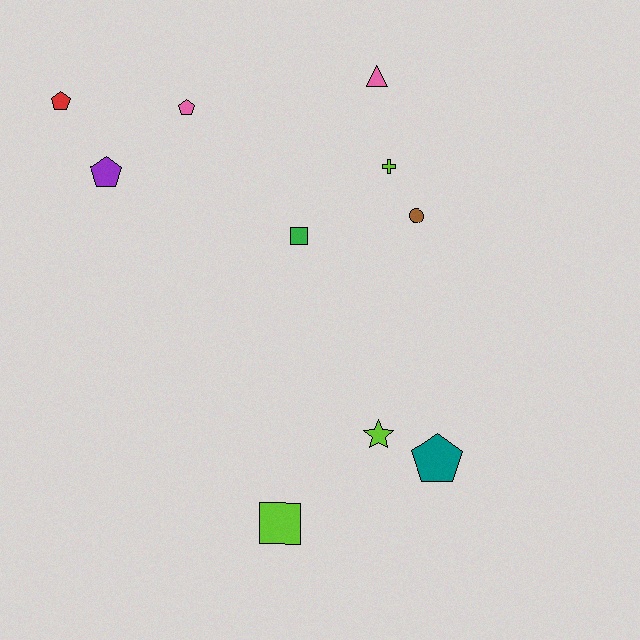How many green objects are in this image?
There is 1 green object.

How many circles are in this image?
There is 1 circle.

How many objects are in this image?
There are 10 objects.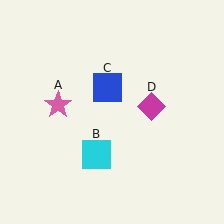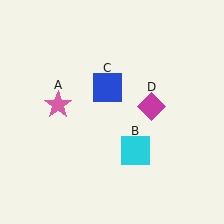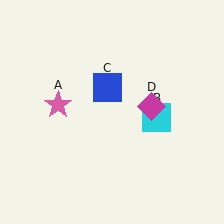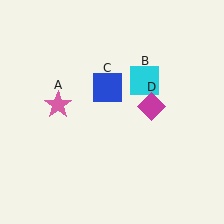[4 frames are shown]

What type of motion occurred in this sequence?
The cyan square (object B) rotated counterclockwise around the center of the scene.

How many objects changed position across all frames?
1 object changed position: cyan square (object B).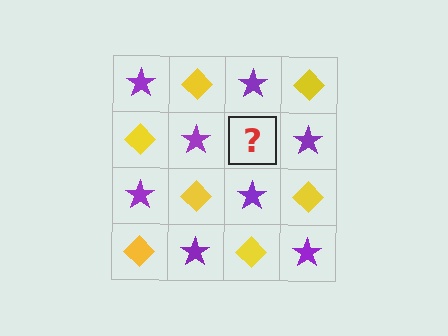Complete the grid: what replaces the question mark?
The question mark should be replaced with a yellow diamond.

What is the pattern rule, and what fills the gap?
The rule is that it alternates purple star and yellow diamond in a checkerboard pattern. The gap should be filled with a yellow diamond.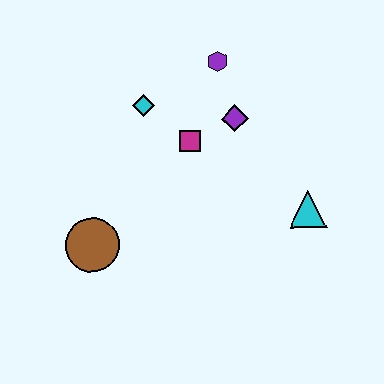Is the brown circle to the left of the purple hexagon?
Yes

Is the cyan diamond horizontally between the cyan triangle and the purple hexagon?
No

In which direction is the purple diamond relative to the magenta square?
The purple diamond is to the right of the magenta square.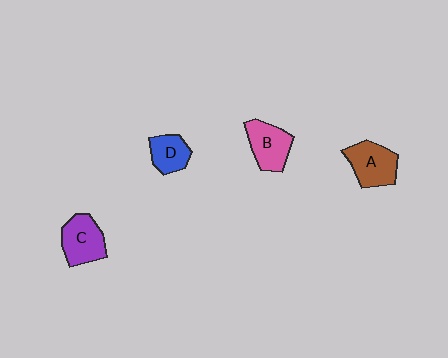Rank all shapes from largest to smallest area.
From largest to smallest: A (brown), C (purple), B (pink), D (blue).